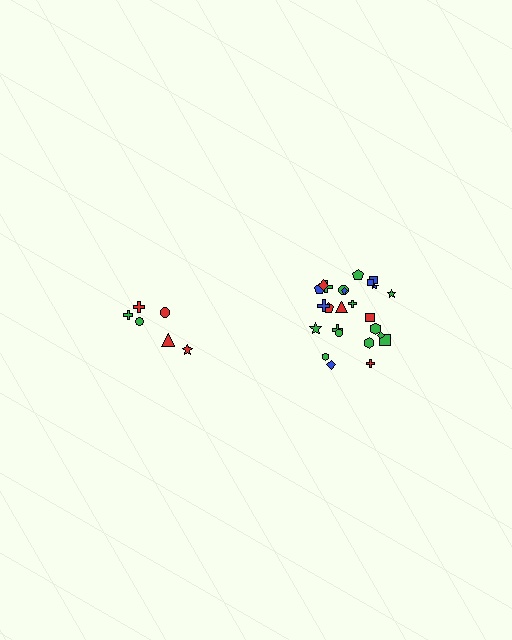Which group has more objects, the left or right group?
The right group.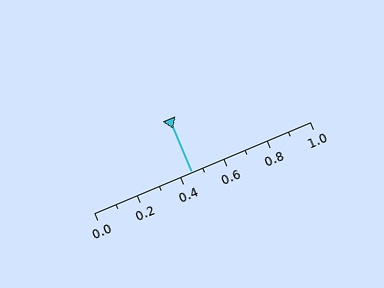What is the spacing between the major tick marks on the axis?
The major ticks are spaced 0.2 apart.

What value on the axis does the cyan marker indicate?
The marker indicates approximately 0.45.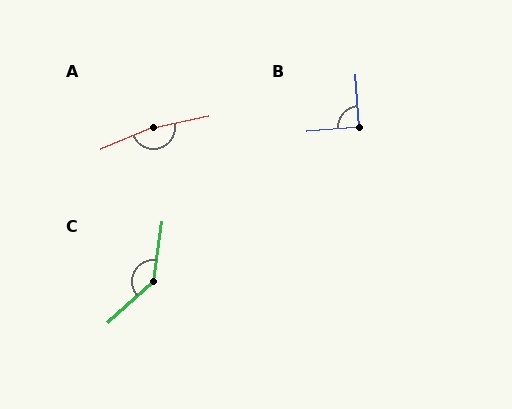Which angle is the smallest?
B, at approximately 91 degrees.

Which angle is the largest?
A, at approximately 169 degrees.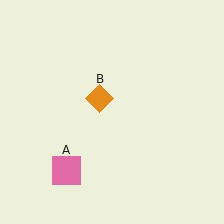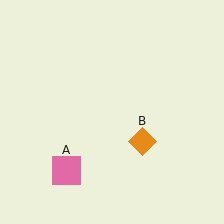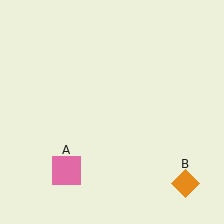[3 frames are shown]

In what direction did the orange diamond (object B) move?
The orange diamond (object B) moved down and to the right.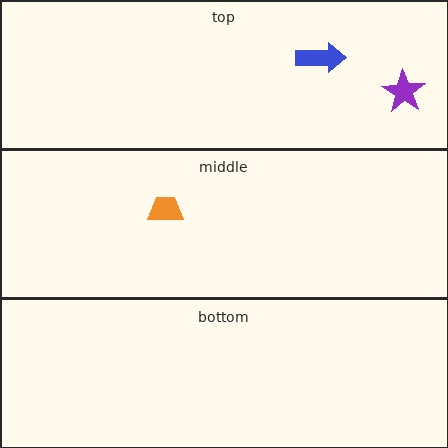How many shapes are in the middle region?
1.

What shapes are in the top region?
The blue arrow, the purple star.